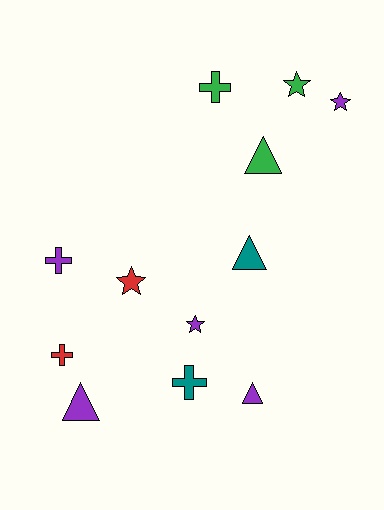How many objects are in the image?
There are 12 objects.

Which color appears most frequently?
Purple, with 5 objects.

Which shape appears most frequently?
Cross, with 4 objects.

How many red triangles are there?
There are no red triangles.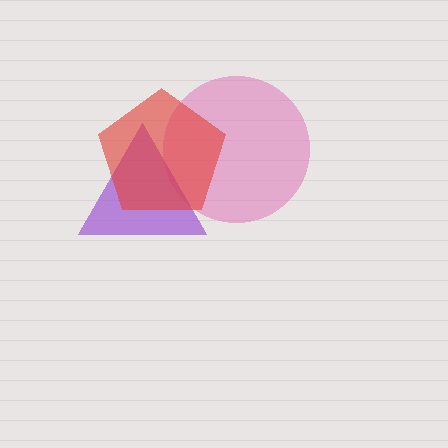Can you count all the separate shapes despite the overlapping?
Yes, there are 3 separate shapes.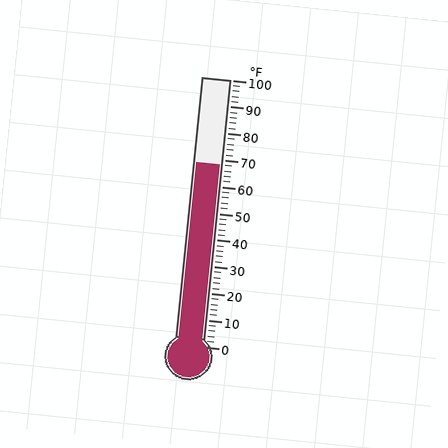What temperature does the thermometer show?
The thermometer shows approximately 68°F.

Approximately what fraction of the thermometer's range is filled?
The thermometer is filled to approximately 70% of its range.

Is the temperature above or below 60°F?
The temperature is above 60°F.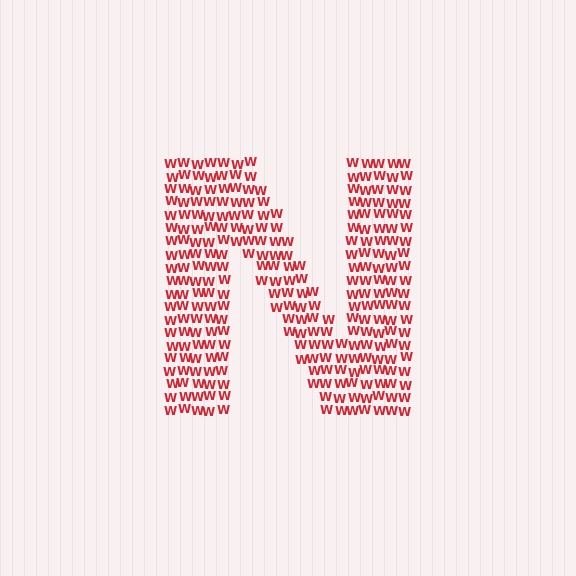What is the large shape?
The large shape is the letter N.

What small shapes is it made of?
It is made of small letter W's.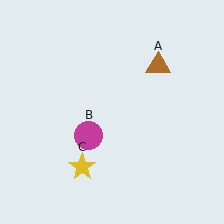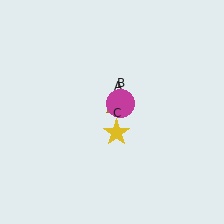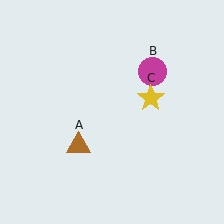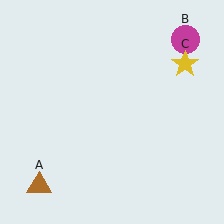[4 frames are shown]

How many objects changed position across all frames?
3 objects changed position: brown triangle (object A), magenta circle (object B), yellow star (object C).